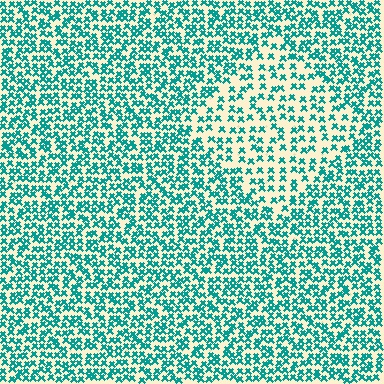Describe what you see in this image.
The image contains small teal elements arranged at two different densities. A diamond-shaped region is visible where the elements are less densely packed than the surrounding area.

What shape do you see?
I see a diamond.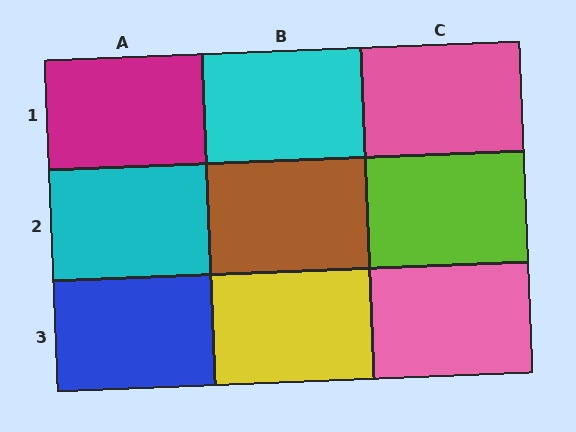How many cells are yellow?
1 cell is yellow.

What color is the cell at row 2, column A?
Cyan.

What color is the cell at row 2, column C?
Lime.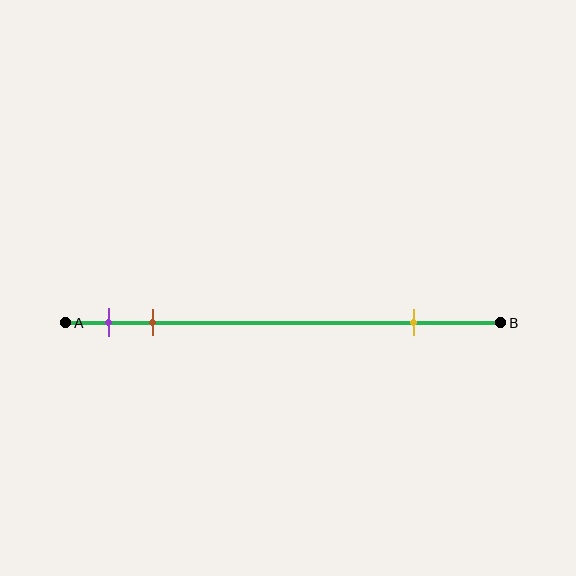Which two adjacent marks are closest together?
The purple and brown marks are the closest adjacent pair.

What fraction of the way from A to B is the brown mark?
The brown mark is approximately 20% (0.2) of the way from A to B.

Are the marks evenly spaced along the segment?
No, the marks are not evenly spaced.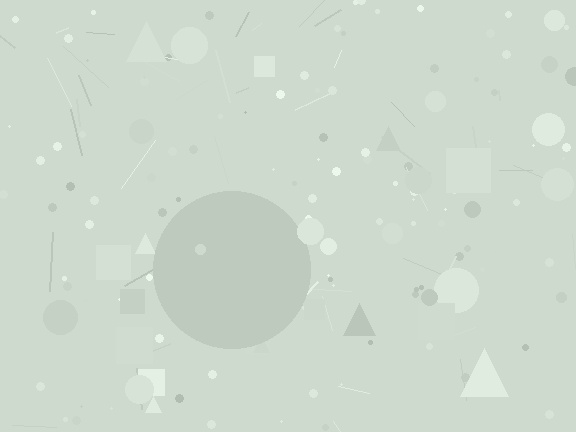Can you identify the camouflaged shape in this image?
The camouflaged shape is a circle.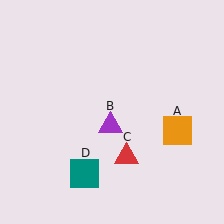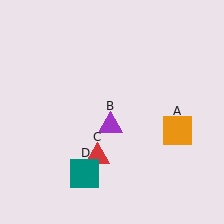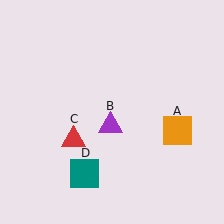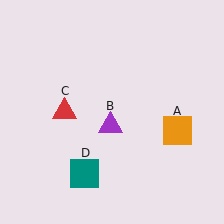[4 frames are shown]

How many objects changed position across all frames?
1 object changed position: red triangle (object C).